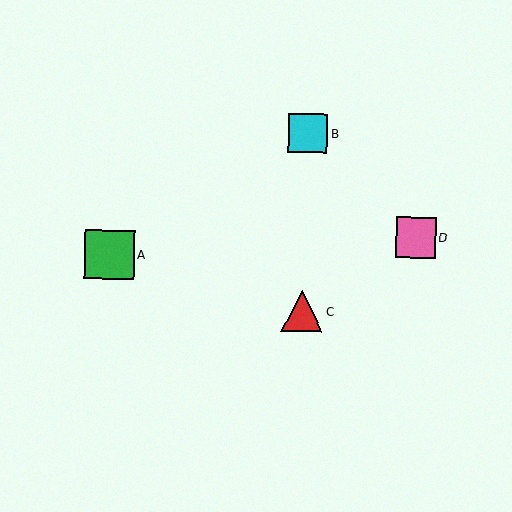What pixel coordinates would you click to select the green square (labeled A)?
Click at (109, 255) to select the green square A.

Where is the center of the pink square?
The center of the pink square is at (416, 238).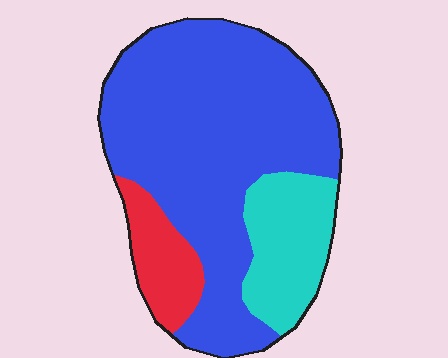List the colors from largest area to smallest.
From largest to smallest: blue, cyan, red.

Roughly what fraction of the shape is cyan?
Cyan covers roughly 20% of the shape.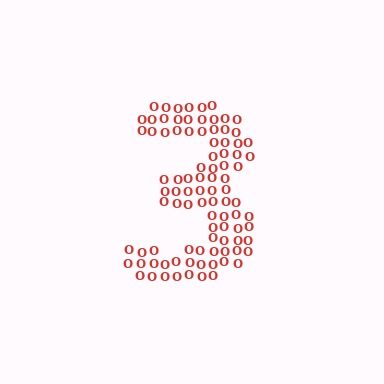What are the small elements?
The small elements are letter O's.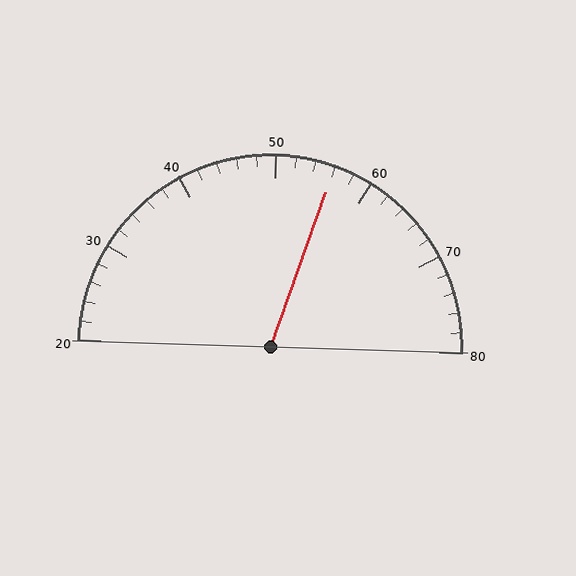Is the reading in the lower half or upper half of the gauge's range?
The reading is in the upper half of the range (20 to 80).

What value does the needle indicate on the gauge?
The needle indicates approximately 56.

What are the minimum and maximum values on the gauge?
The gauge ranges from 20 to 80.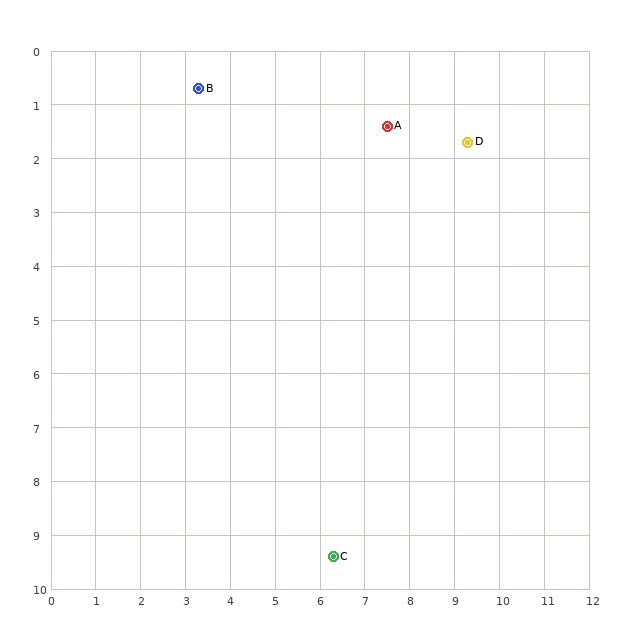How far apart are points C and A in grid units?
Points C and A are about 8.1 grid units apart.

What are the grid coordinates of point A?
Point A is at approximately (7.5, 1.4).